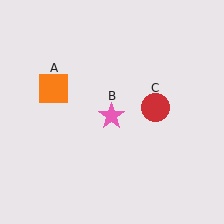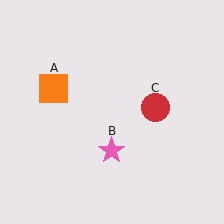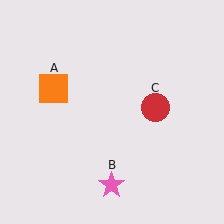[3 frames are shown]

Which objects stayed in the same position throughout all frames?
Orange square (object A) and red circle (object C) remained stationary.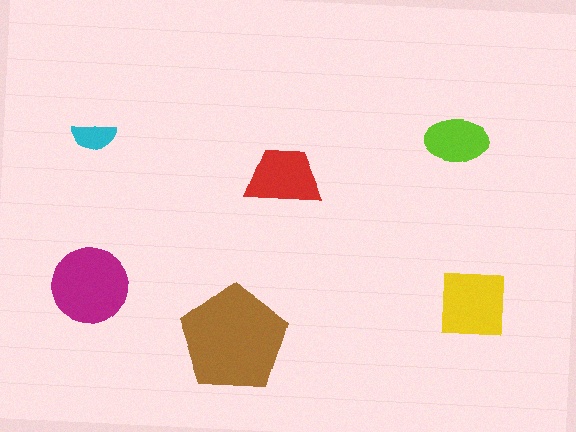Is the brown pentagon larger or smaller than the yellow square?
Larger.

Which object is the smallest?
The cyan semicircle.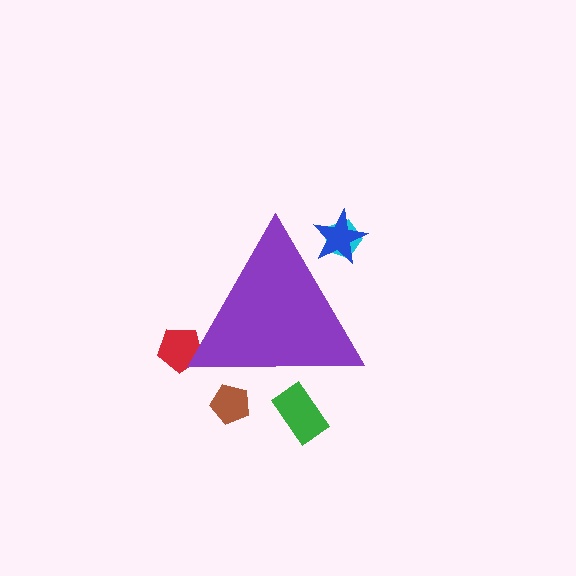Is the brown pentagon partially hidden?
Yes, the brown pentagon is partially hidden behind the purple triangle.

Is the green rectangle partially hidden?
Yes, the green rectangle is partially hidden behind the purple triangle.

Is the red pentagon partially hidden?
Yes, the red pentagon is partially hidden behind the purple triangle.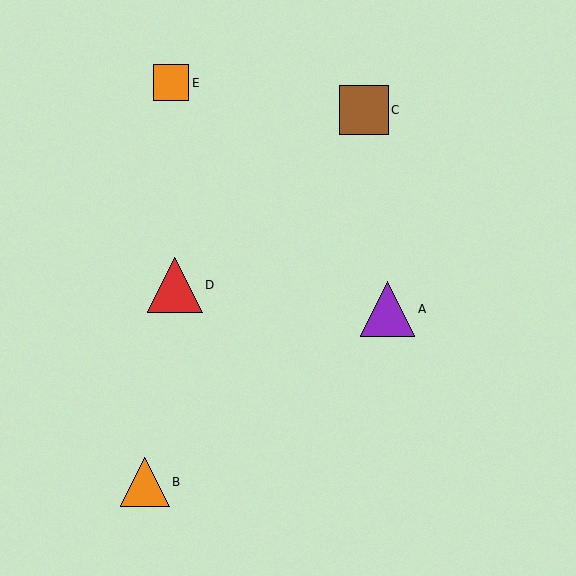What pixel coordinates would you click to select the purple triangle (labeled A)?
Click at (388, 309) to select the purple triangle A.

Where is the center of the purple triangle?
The center of the purple triangle is at (388, 309).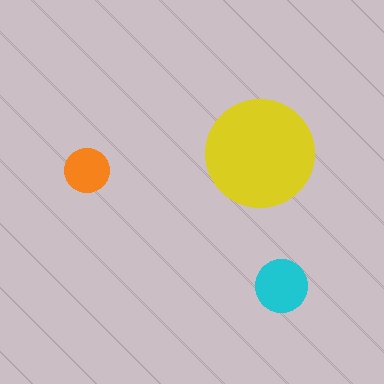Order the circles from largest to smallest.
the yellow one, the cyan one, the orange one.